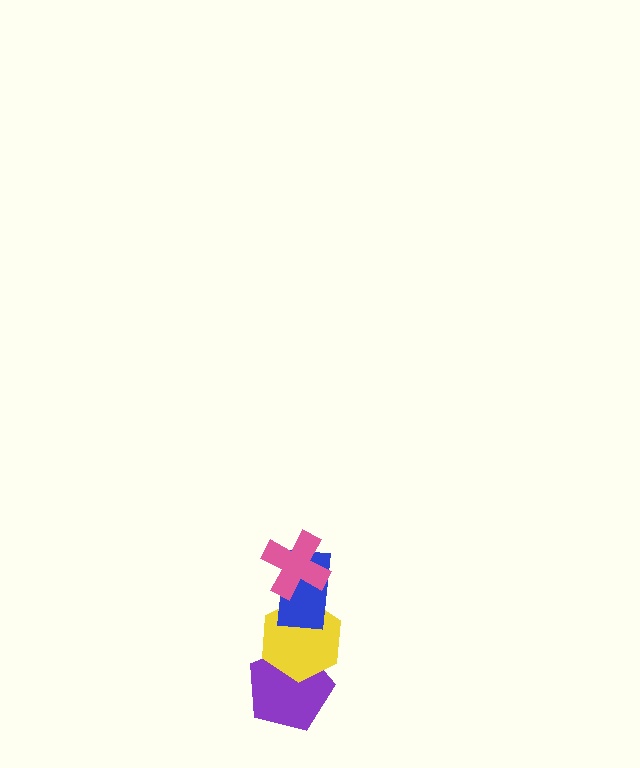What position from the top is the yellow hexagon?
The yellow hexagon is 3rd from the top.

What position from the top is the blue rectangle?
The blue rectangle is 2nd from the top.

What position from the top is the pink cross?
The pink cross is 1st from the top.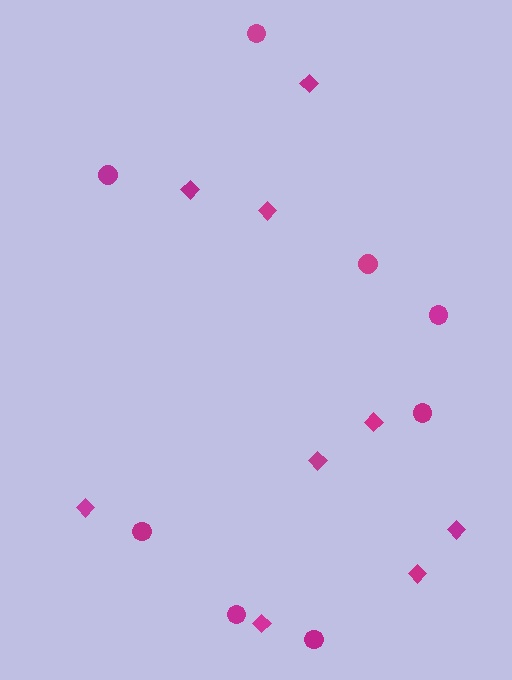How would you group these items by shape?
There are 2 groups: one group of circles (8) and one group of diamonds (9).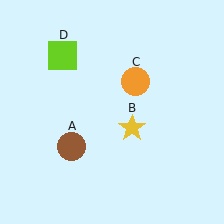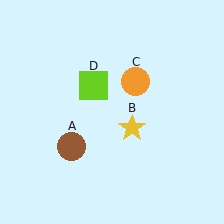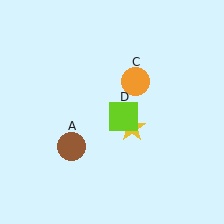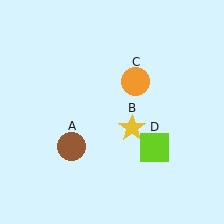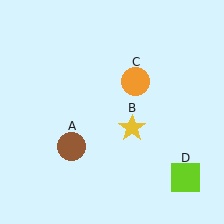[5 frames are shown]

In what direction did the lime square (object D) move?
The lime square (object D) moved down and to the right.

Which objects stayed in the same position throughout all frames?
Brown circle (object A) and yellow star (object B) and orange circle (object C) remained stationary.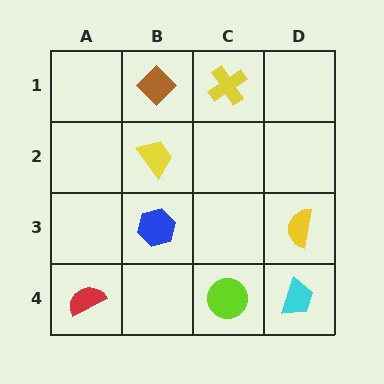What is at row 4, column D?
A cyan trapezoid.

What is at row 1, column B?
A brown diamond.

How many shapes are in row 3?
2 shapes.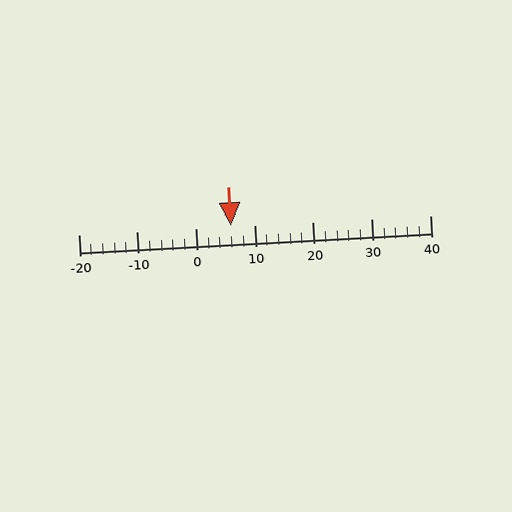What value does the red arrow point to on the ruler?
The red arrow points to approximately 6.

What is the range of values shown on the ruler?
The ruler shows values from -20 to 40.